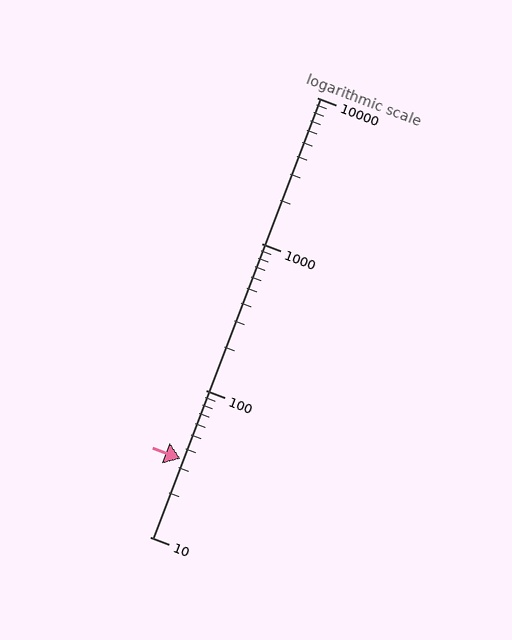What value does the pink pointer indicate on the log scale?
The pointer indicates approximately 34.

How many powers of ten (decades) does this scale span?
The scale spans 3 decades, from 10 to 10000.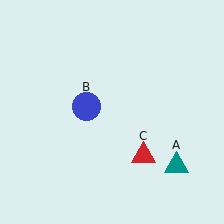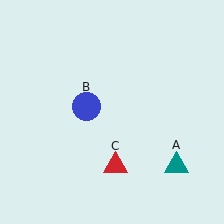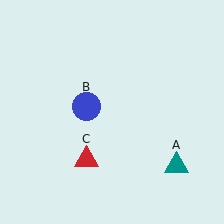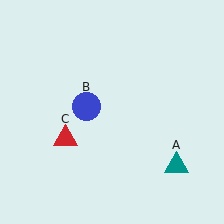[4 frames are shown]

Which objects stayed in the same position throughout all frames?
Teal triangle (object A) and blue circle (object B) remained stationary.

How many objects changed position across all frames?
1 object changed position: red triangle (object C).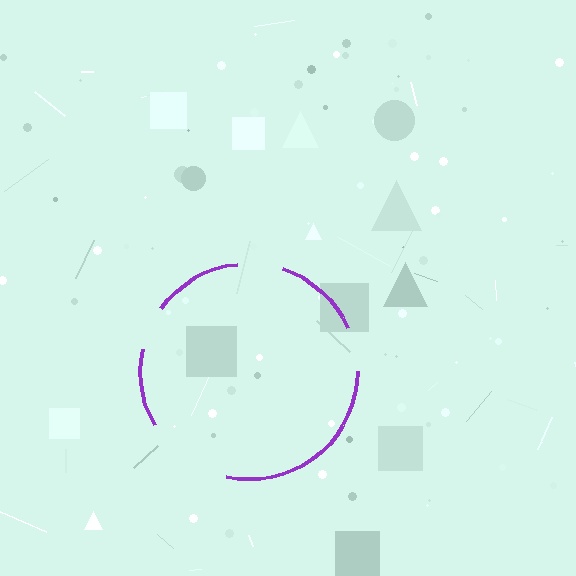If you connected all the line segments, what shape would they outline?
They would outline a circle.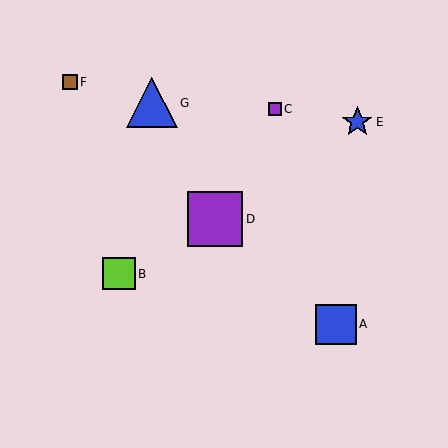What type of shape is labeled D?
Shape D is a purple square.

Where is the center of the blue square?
The center of the blue square is at (336, 324).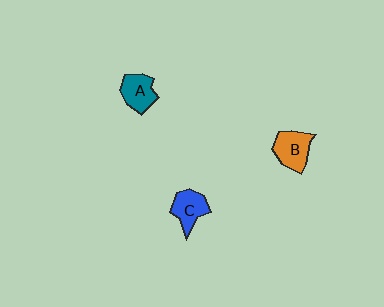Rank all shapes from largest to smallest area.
From largest to smallest: B (orange), A (teal), C (blue).